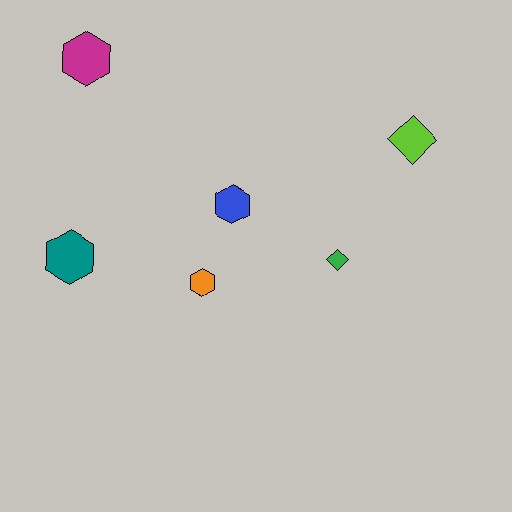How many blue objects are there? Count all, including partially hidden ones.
There is 1 blue object.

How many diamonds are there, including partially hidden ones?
There are 2 diamonds.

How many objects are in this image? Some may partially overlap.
There are 6 objects.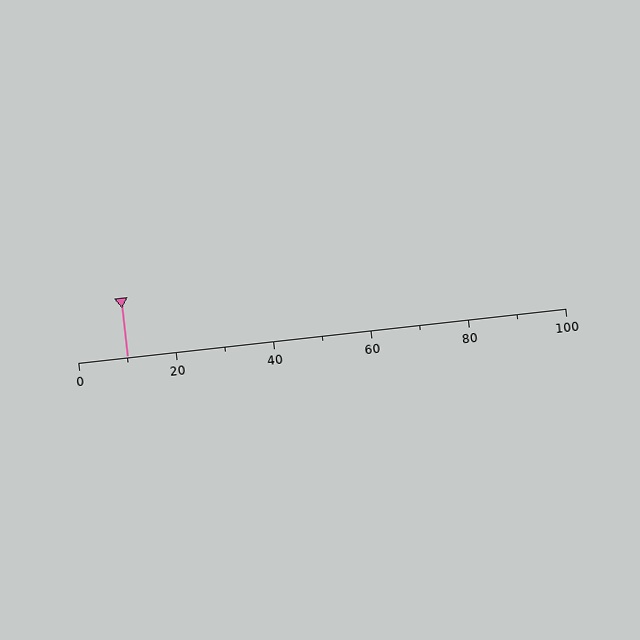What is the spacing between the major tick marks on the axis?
The major ticks are spaced 20 apart.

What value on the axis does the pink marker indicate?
The marker indicates approximately 10.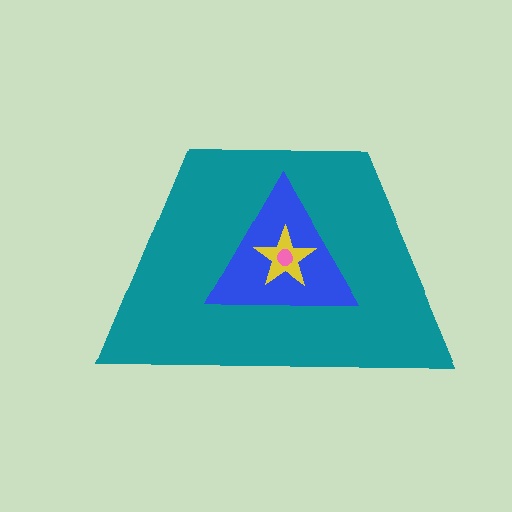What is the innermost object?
The pink circle.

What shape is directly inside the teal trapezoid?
The blue triangle.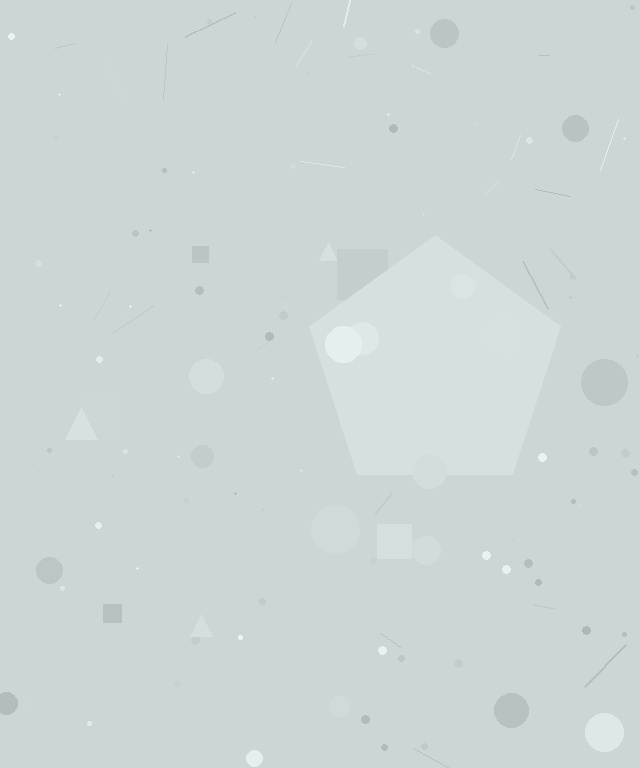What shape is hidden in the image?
A pentagon is hidden in the image.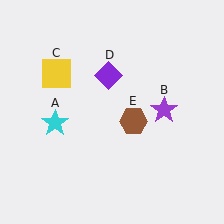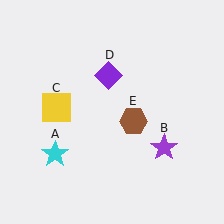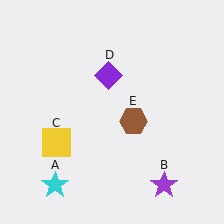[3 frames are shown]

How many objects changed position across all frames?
3 objects changed position: cyan star (object A), purple star (object B), yellow square (object C).